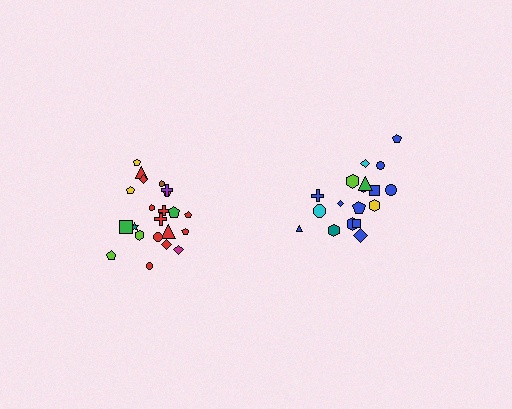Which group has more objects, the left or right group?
The left group.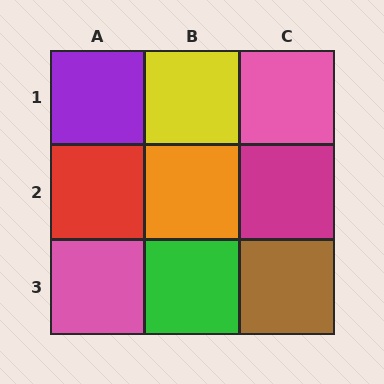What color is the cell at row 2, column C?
Magenta.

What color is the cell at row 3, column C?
Brown.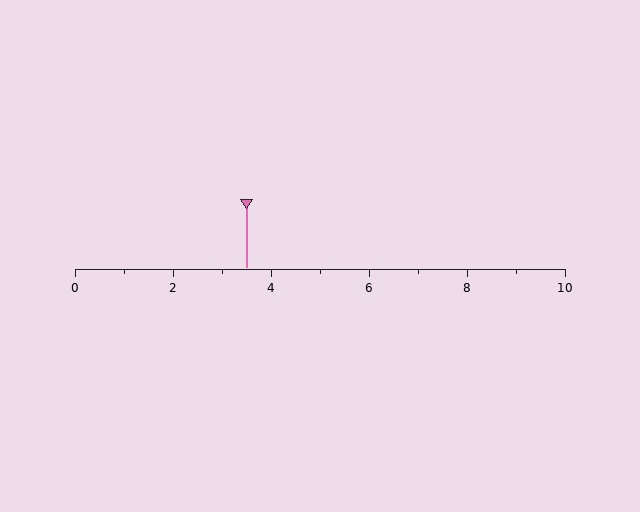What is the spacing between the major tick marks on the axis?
The major ticks are spaced 2 apart.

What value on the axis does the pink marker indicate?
The marker indicates approximately 3.5.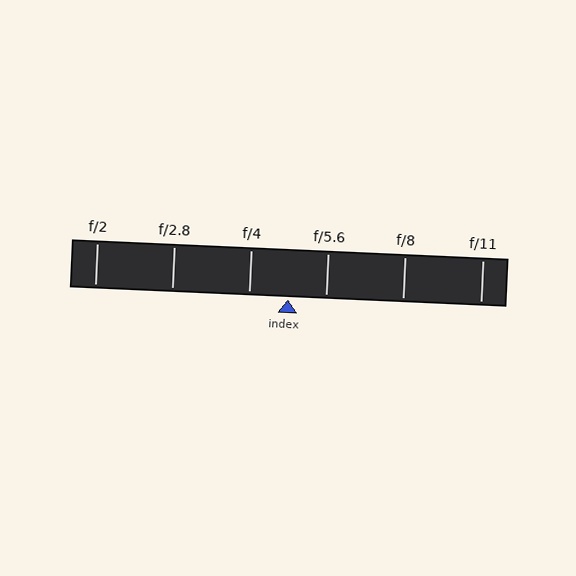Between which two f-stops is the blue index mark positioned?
The index mark is between f/4 and f/5.6.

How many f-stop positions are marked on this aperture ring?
There are 6 f-stop positions marked.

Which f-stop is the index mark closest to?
The index mark is closest to f/5.6.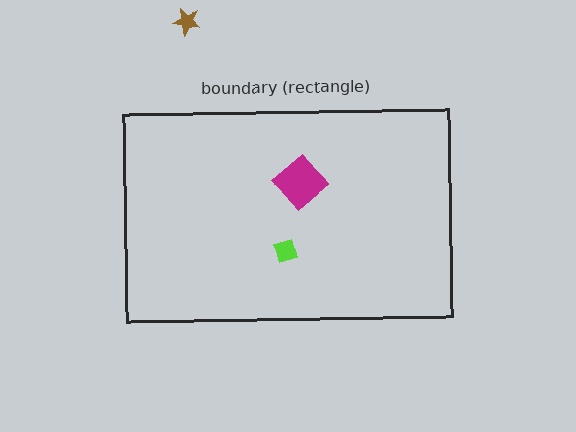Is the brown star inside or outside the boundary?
Outside.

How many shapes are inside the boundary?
2 inside, 1 outside.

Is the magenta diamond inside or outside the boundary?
Inside.